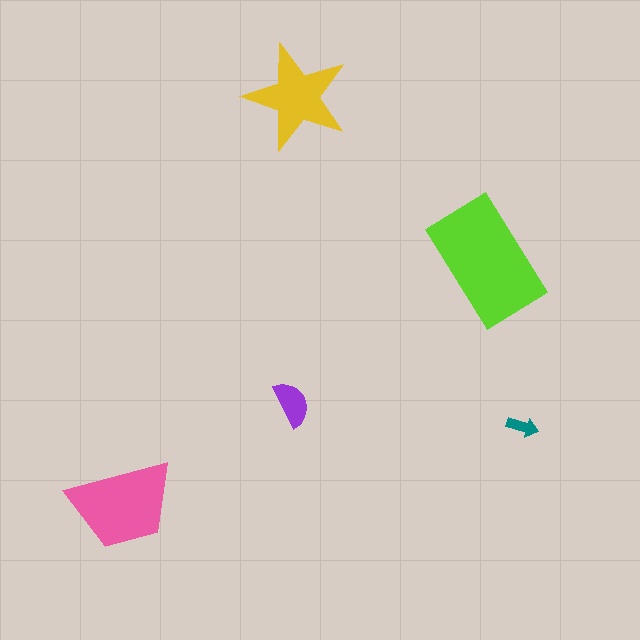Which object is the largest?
The lime rectangle.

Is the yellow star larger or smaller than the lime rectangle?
Smaller.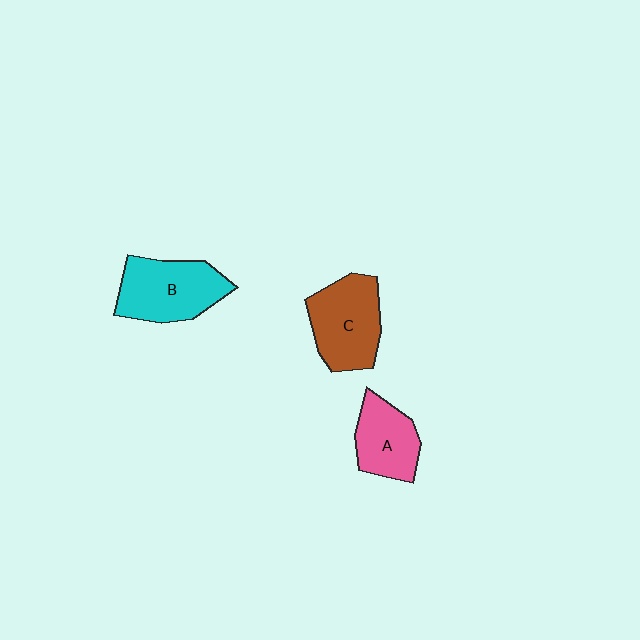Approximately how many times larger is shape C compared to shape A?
Approximately 1.3 times.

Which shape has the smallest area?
Shape A (pink).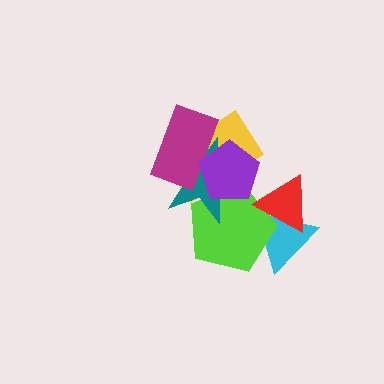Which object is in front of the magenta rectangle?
The purple pentagon is in front of the magenta rectangle.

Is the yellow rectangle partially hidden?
Yes, it is partially covered by another shape.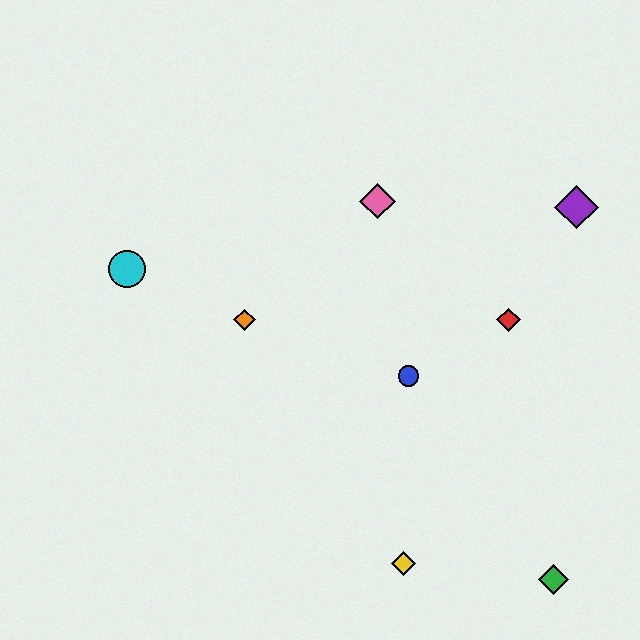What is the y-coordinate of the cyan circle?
The cyan circle is at y≈269.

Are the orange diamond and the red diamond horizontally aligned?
Yes, both are at y≈320.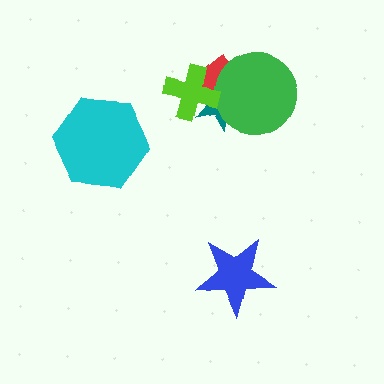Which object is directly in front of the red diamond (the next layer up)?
The teal star is directly in front of the red diamond.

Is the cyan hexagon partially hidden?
No, no other shape covers it.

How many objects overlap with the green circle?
2 objects overlap with the green circle.